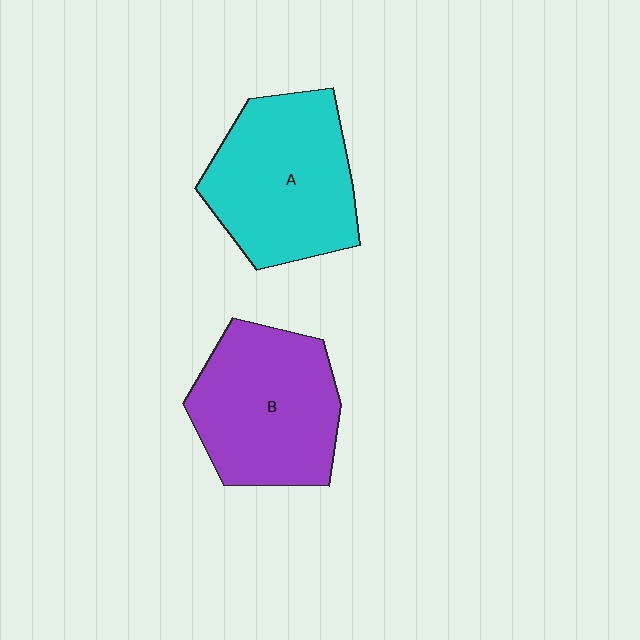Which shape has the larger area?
Shape A (cyan).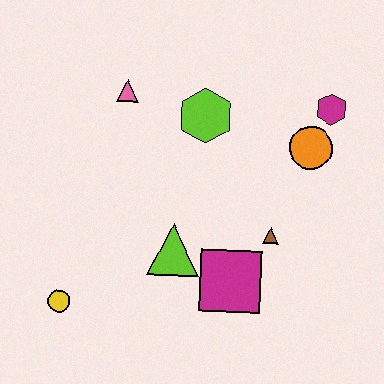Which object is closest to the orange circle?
The magenta hexagon is closest to the orange circle.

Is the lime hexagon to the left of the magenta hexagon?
Yes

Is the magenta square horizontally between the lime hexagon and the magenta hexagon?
Yes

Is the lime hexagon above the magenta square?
Yes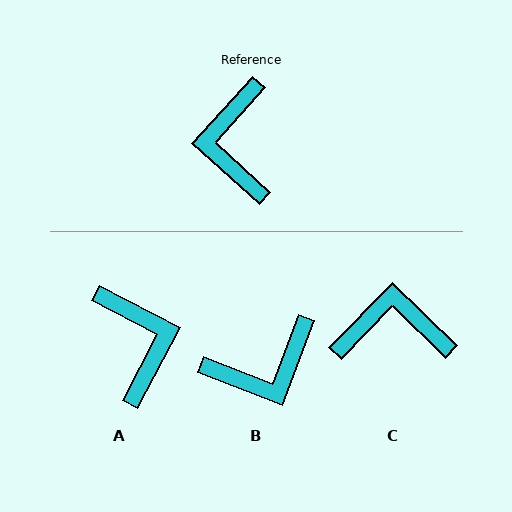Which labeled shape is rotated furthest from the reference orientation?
A, about 165 degrees away.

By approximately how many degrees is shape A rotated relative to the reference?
Approximately 165 degrees clockwise.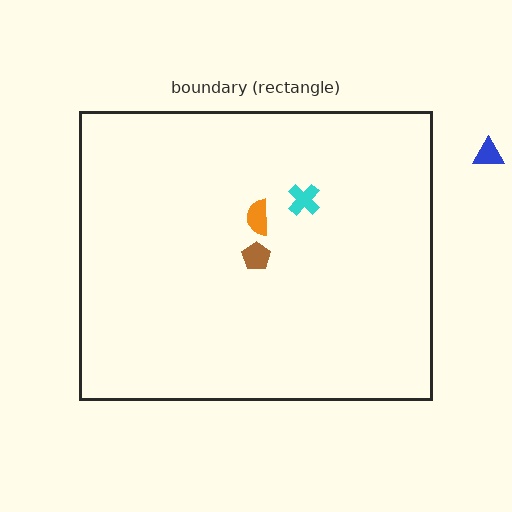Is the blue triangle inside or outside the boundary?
Outside.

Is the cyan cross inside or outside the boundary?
Inside.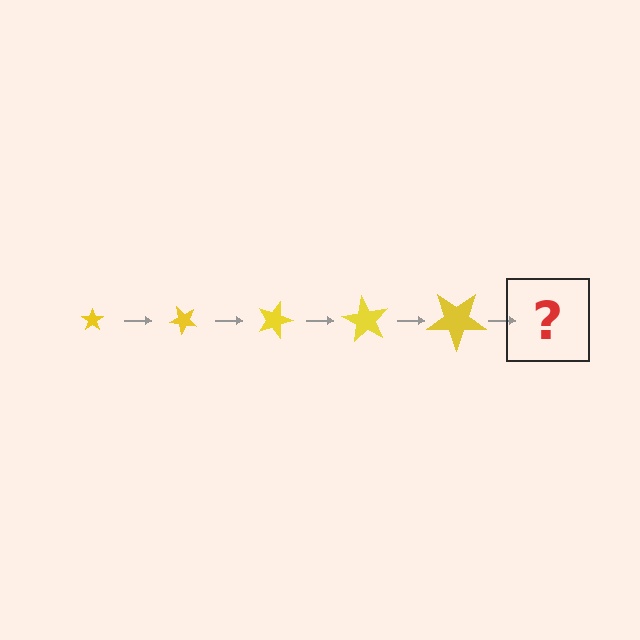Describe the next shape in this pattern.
It should be a star, larger than the previous one and rotated 225 degrees from the start.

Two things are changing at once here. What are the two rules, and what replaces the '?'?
The two rules are that the star grows larger each step and it rotates 45 degrees each step. The '?' should be a star, larger than the previous one and rotated 225 degrees from the start.